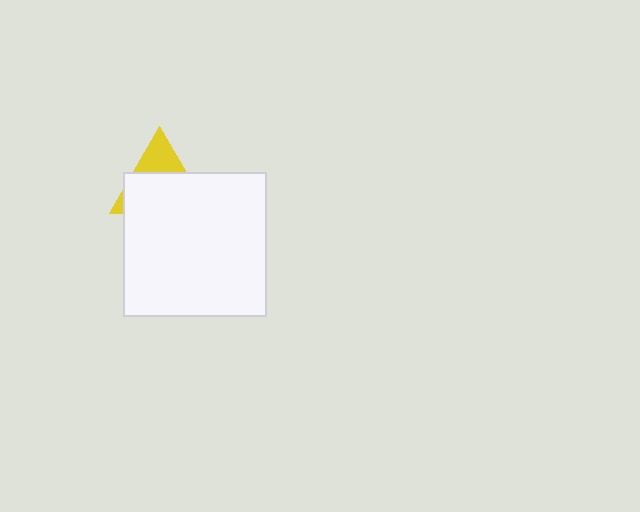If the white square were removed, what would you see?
You would see the complete yellow triangle.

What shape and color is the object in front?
The object in front is a white square.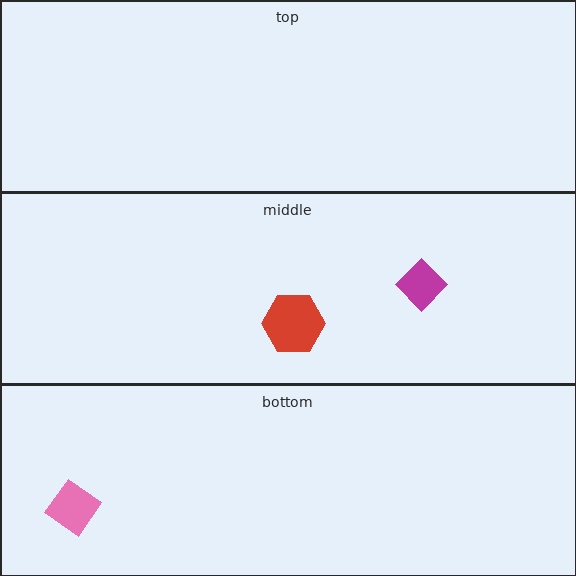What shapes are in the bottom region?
The pink diamond.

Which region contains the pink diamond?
The bottom region.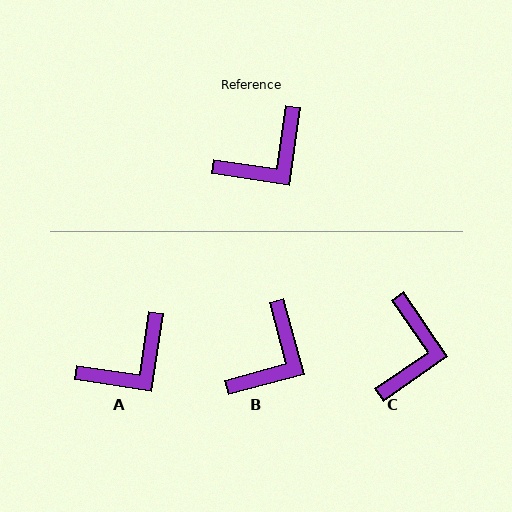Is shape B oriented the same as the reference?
No, it is off by about 23 degrees.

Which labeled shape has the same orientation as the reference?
A.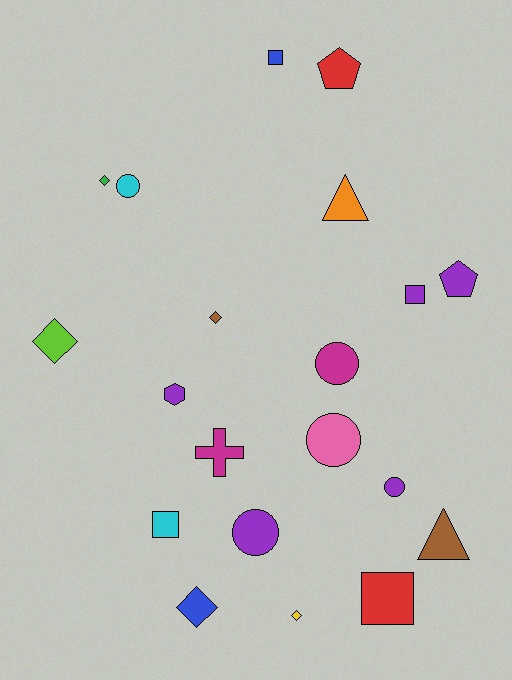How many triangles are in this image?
There are 2 triangles.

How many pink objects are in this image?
There is 1 pink object.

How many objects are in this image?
There are 20 objects.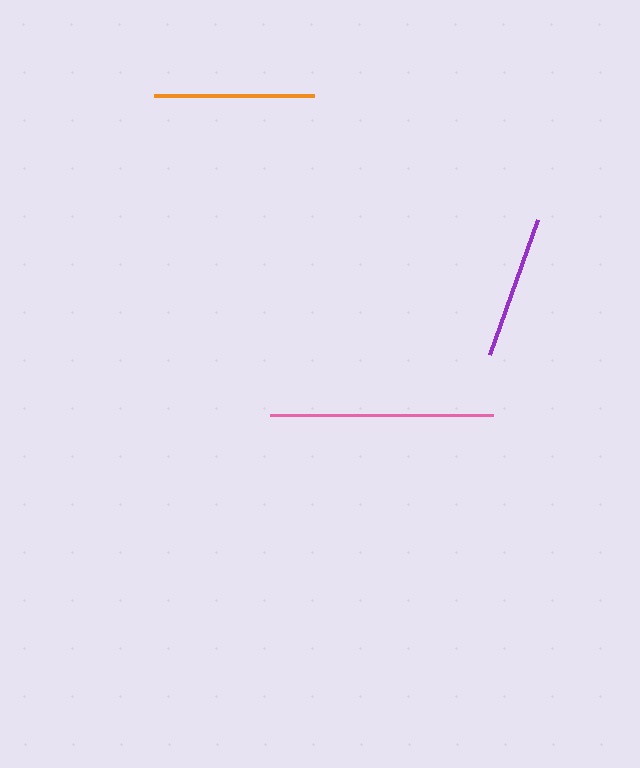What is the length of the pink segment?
The pink segment is approximately 223 pixels long.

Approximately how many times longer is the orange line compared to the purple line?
The orange line is approximately 1.1 times the length of the purple line.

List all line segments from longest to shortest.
From longest to shortest: pink, orange, purple.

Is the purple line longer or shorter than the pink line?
The pink line is longer than the purple line.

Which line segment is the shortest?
The purple line is the shortest at approximately 144 pixels.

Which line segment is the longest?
The pink line is the longest at approximately 223 pixels.